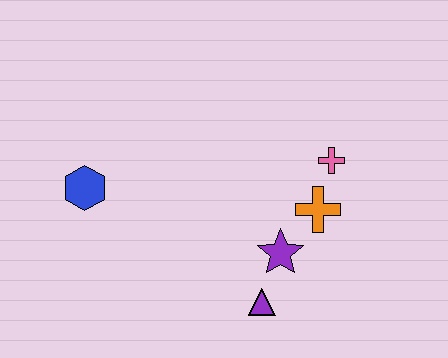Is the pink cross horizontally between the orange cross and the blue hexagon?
No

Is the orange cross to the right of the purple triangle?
Yes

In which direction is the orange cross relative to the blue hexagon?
The orange cross is to the right of the blue hexagon.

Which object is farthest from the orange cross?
The blue hexagon is farthest from the orange cross.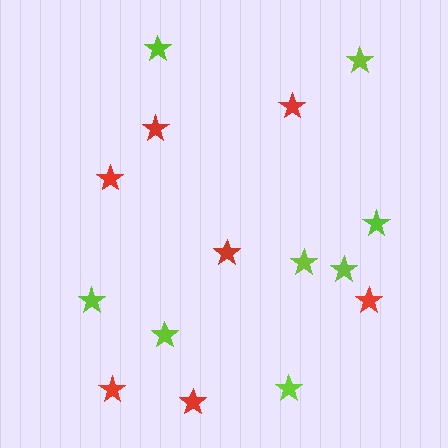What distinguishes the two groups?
There are 2 groups: one group of red stars (7) and one group of lime stars (8).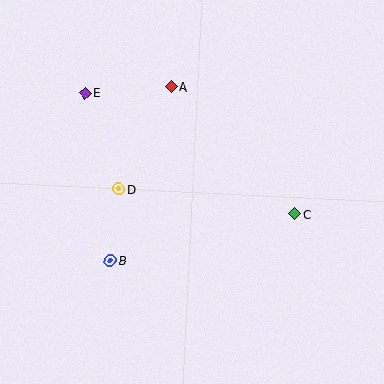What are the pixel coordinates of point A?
Point A is at (172, 87).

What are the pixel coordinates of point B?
Point B is at (110, 260).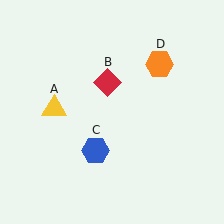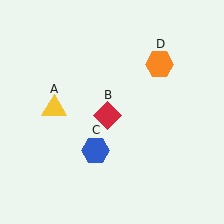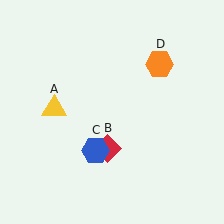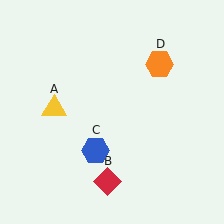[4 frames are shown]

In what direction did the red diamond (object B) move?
The red diamond (object B) moved down.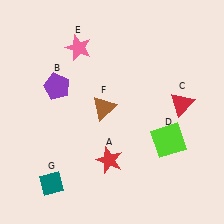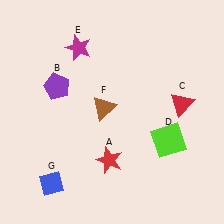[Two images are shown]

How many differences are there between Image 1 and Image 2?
There are 2 differences between the two images.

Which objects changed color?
E changed from pink to magenta. G changed from teal to blue.